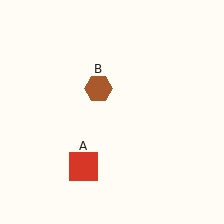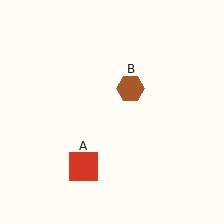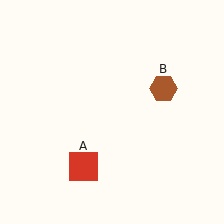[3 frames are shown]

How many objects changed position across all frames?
1 object changed position: brown hexagon (object B).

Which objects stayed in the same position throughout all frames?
Red square (object A) remained stationary.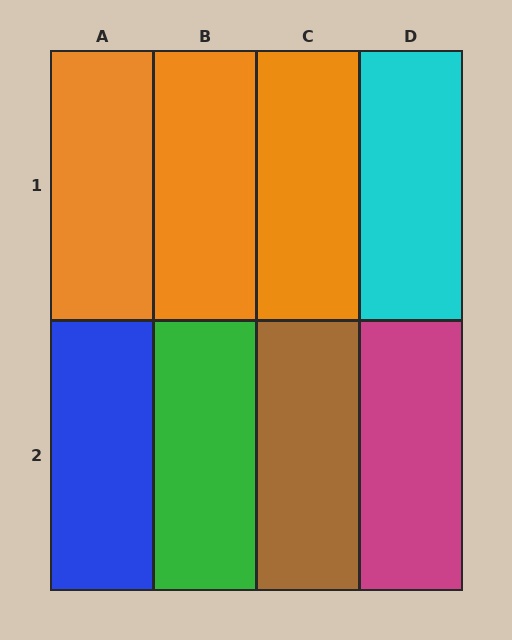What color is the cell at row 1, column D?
Cyan.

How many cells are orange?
3 cells are orange.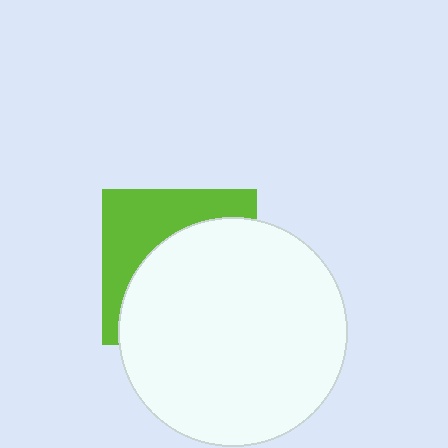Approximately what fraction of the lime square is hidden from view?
Roughly 62% of the lime square is hidden behind the white circle.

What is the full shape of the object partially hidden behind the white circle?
The partially hidden object is a lime square.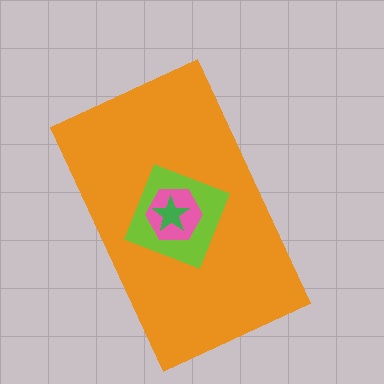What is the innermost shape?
The green star.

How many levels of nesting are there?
4.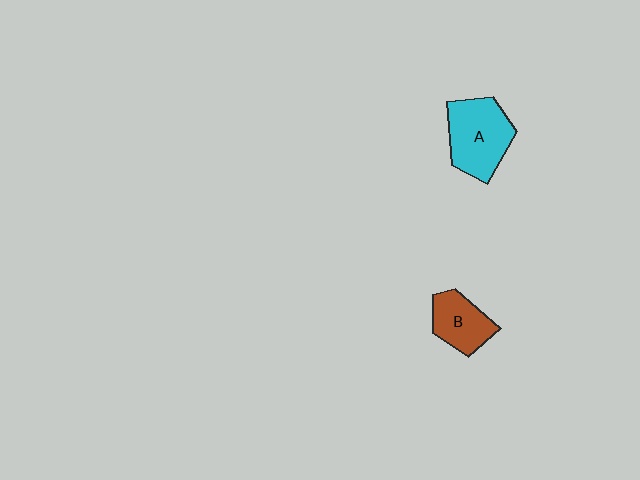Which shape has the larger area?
Shape A (cyan).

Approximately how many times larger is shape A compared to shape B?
Approximately 1.5 times.